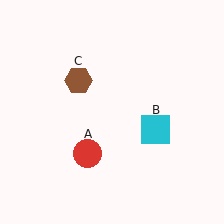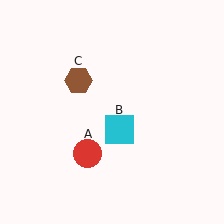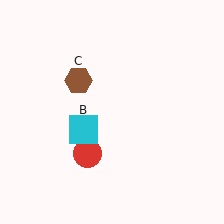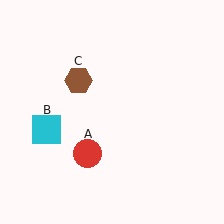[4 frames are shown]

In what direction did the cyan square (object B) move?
The cyan square (object B) moved left.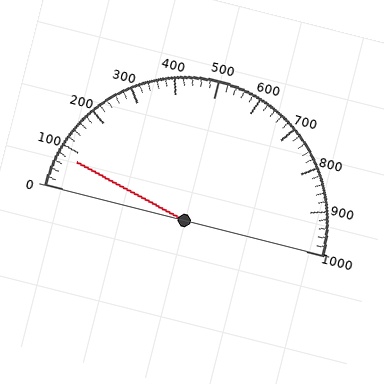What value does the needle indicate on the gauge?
The needle indicates approximately 80.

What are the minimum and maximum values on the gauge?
The gauge ranges from 0 to 1000.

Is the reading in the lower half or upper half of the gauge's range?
The reading is in the lower half of the range (0 to 1000).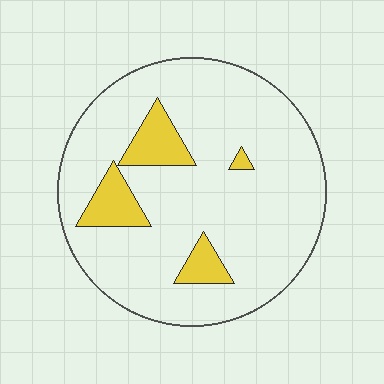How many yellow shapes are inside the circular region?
4.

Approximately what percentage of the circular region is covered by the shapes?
Approximately 15%.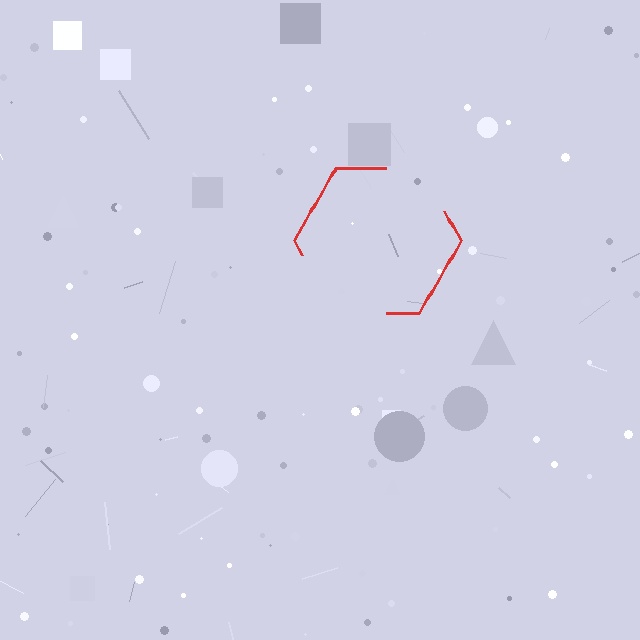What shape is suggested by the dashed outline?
The dashed outline suggests a hexagon.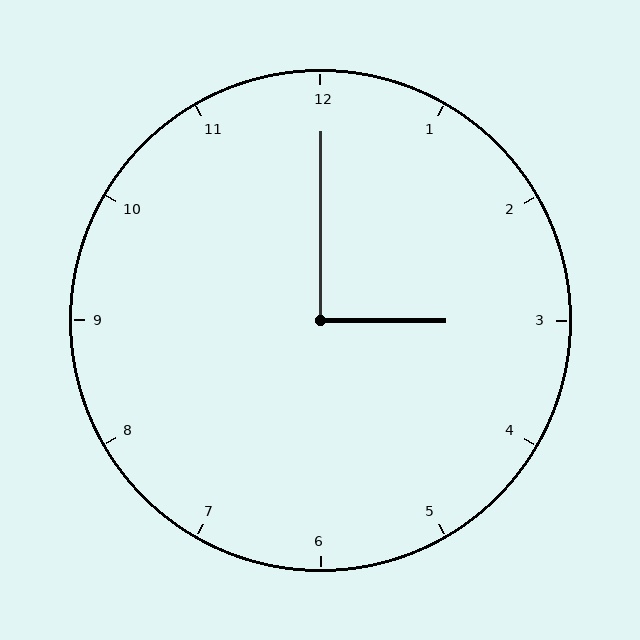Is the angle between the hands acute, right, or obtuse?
It is right.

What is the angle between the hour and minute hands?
Approximately 90 degrees.